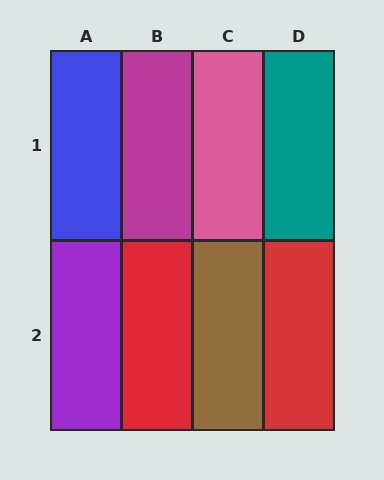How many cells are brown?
1 cell is brown.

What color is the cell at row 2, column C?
Brown.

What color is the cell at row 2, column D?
Red.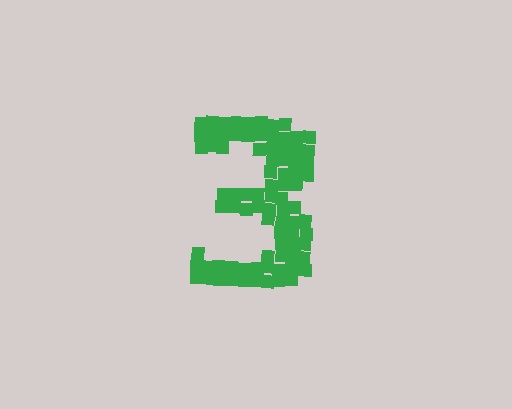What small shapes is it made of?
It is made of small squares.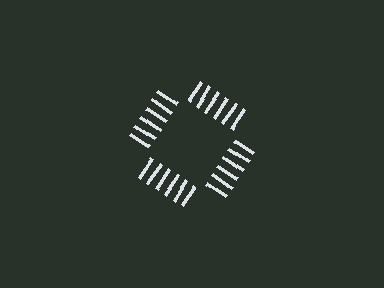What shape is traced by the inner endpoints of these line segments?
An illusory square — the line segments terminate on its edges but no continuous stroke is drawn.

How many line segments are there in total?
24 — 6 along each of the 4 edges.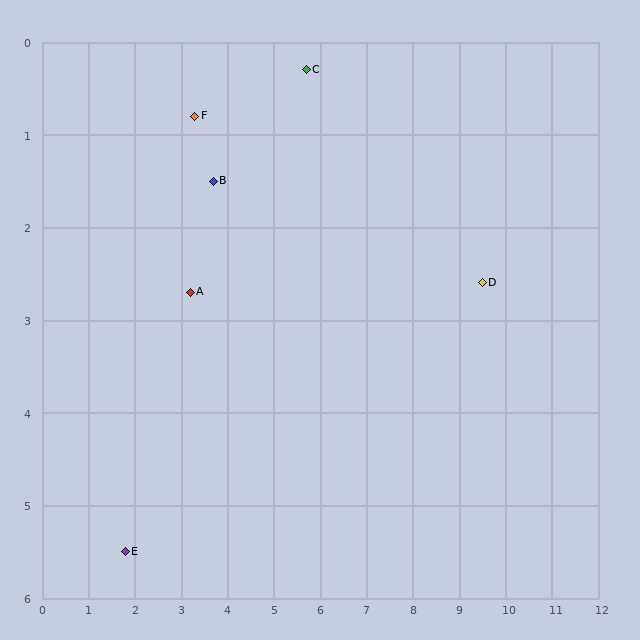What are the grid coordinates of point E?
Point E is at approximately (1.8, 5.5).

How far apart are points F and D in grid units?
Points F and D are about 6.5 grid units apart.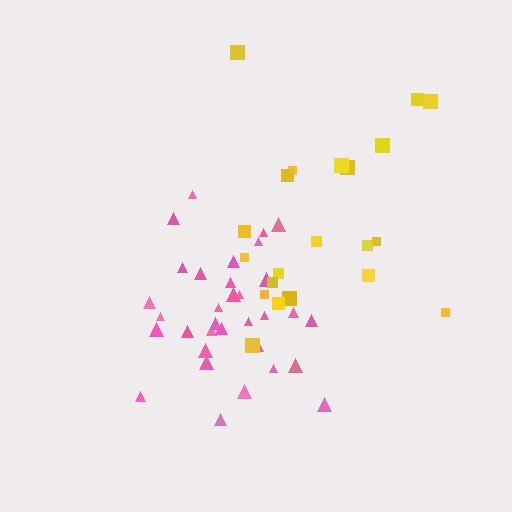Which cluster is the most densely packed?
Pink.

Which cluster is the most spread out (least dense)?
Yellow.